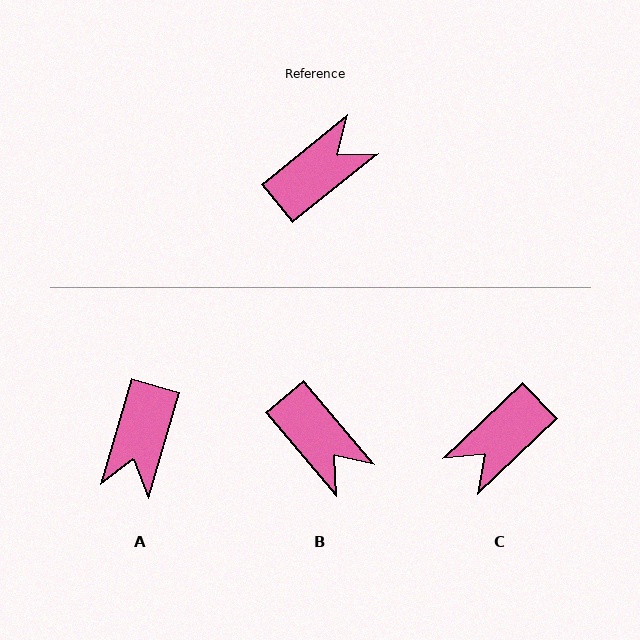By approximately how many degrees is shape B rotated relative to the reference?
Approximately 89 degrees clockwise.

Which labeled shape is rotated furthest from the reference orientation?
C, about 175 degrees away.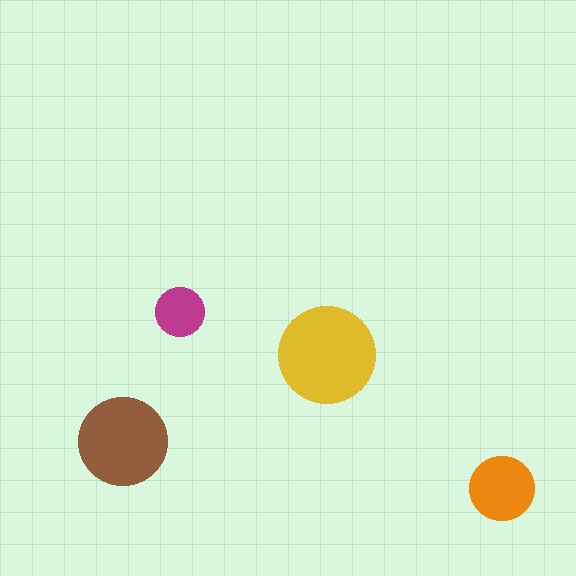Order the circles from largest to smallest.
the yellow one, the brown one, the orange one, the magenta one.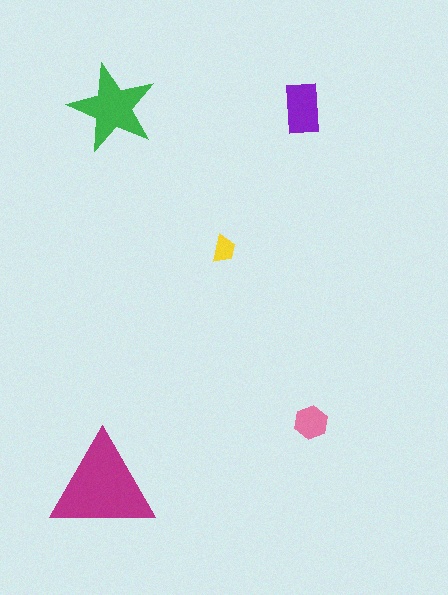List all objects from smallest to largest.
The yellow trapezoid, the pink hexagon, the purple rectangle, the green star, the magenta triangle.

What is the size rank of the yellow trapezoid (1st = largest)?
5th.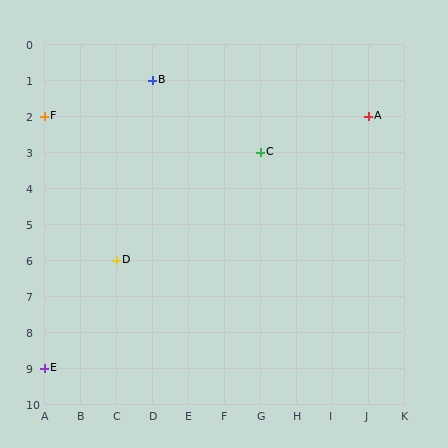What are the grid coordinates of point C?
Point C is at grid coordinates (G, 3).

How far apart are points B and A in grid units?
Points B and A are 6 columns and 1 row apart (about 6.1 grid units diagonally).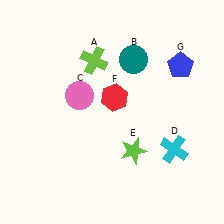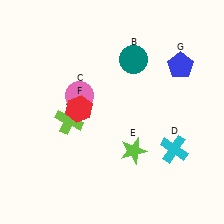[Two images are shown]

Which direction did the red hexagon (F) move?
The red hexagon (F) moved left.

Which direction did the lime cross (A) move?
The lime cross (A) moved down.